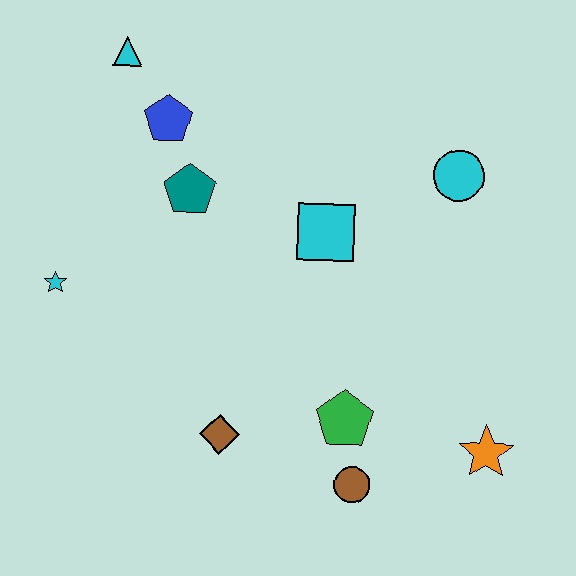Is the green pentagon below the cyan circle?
Yes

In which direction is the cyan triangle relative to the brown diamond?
The cyan triangle is above the brown diamond.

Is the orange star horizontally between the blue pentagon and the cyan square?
No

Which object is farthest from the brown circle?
The cyan triangle is farthest from the brown circle.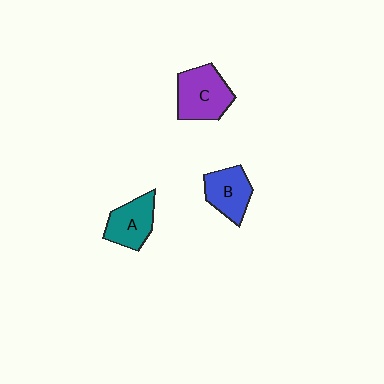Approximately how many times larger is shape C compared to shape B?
Approximately 1.3 times.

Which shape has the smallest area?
Shape B (blue).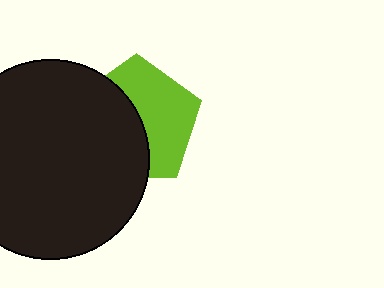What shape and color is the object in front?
The object in front is a black circle.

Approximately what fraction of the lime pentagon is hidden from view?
Roughly 49% of the lime pentagon is hidden behind the black circle.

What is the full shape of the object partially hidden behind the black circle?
The partially hidden object is a lime pentagon.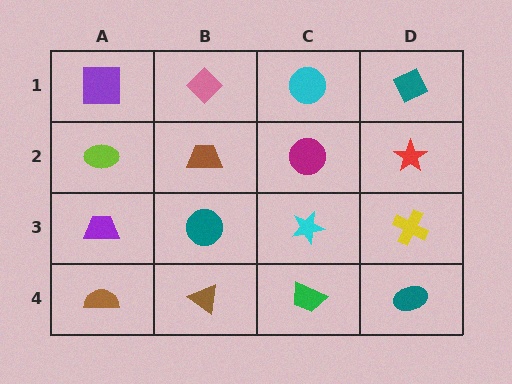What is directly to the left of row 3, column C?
A teal circle.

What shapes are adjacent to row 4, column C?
A cyan star (row 3, column C), a brown triangle (row 4, column B), a teal ellipse (row 4, column D).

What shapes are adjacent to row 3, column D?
A red star (row 2, column D), a teal ellipse (row 4, column D), a cyan star (row 3, column C).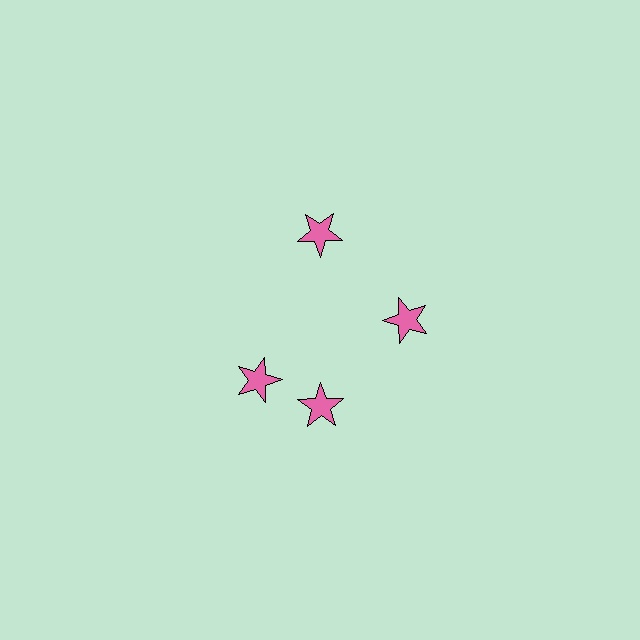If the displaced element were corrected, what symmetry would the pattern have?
It would have 4-fold rotational symmetry — the pattern would map onto itself every 90 degrees.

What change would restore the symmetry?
The symmetry would be restored by rotating it back into even spacing with its neighbors so that all 4 stars sit at equal angles and equal distance from the center.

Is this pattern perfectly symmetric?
No. The 4 pink stars are arranged in a ring, but one element near the 9 o'clock position is rotated out of alignment along the ring, breaking the 4-fold rotational symmetry.